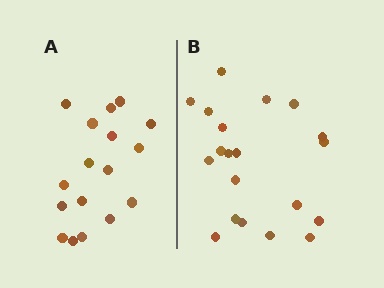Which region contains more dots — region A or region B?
Region B (the right region) has more dots.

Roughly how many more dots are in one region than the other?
Region B has just a few more — roughly 2 or 3 more dots than region A.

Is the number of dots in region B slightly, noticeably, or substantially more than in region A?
Region B has only slightly more — the two regions are fairly close. The ratio is roughly 1.2 to 1.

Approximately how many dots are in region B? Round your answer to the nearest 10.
About 20 dots.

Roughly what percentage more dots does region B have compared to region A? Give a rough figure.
About 20% more.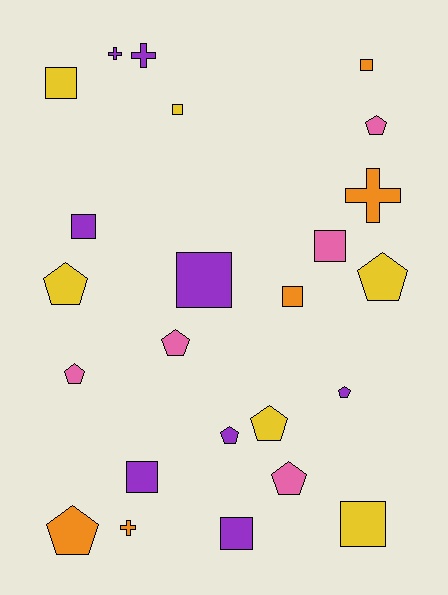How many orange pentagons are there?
There is 1 orange pentagon.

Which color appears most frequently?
Purple, with 8 objects.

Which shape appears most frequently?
Pentagon, with 10 objects.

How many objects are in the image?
There are 24 objects.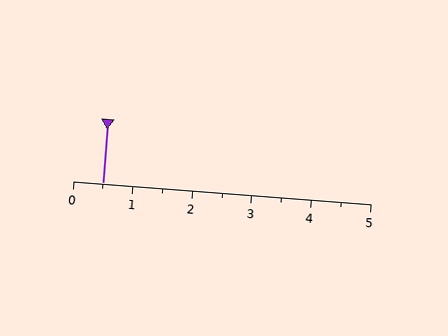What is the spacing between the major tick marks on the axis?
The major ticks are spaced 1 apart.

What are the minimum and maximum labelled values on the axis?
The axis runs from 0 to 5.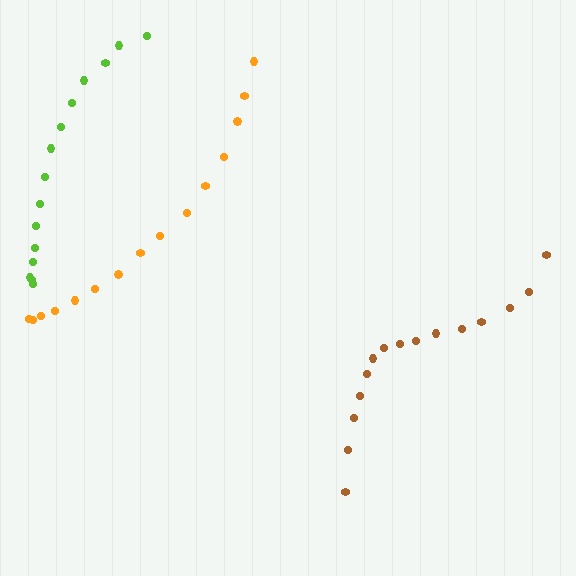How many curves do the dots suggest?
There are 3 distinct paths.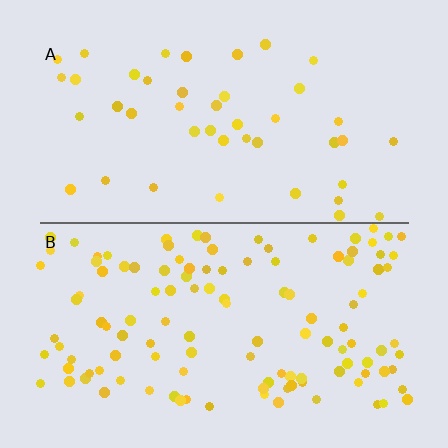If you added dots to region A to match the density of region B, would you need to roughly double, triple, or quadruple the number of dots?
Approximately triple.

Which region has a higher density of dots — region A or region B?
B (the bottom).